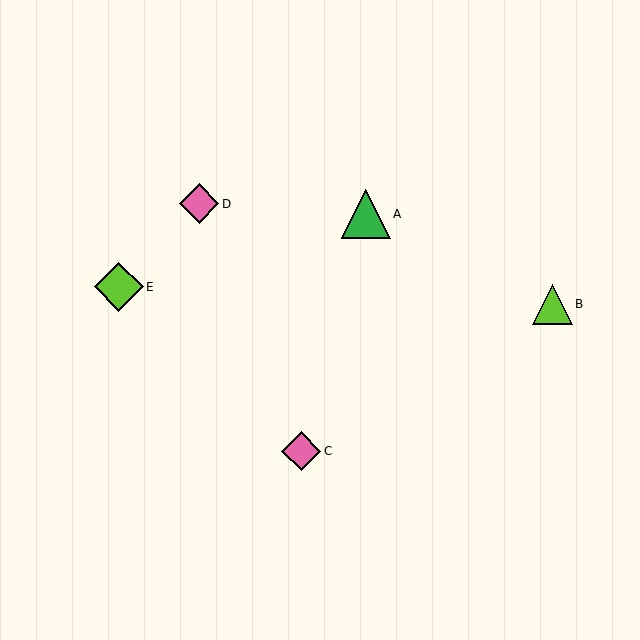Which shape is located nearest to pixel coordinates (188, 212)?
The pink diamond (labeled D) at (199, 204) is nearest to that location.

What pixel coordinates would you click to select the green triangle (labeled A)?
Click at (366, 214) to select the green triangle A.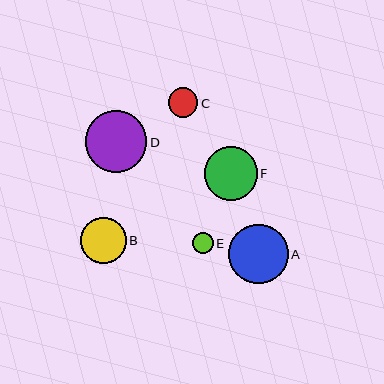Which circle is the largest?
Circle D is the largest with a size of approximately 61 pixels.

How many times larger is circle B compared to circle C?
Circle B is approximately 1.5 times the size of circle C.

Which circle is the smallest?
Circle E is the smallest with a size of approximately 21 pixels.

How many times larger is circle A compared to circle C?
Circle A is approximately 2.0 times the size of circle C.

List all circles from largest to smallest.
From largest to smallest: D, A, F, B, C, E.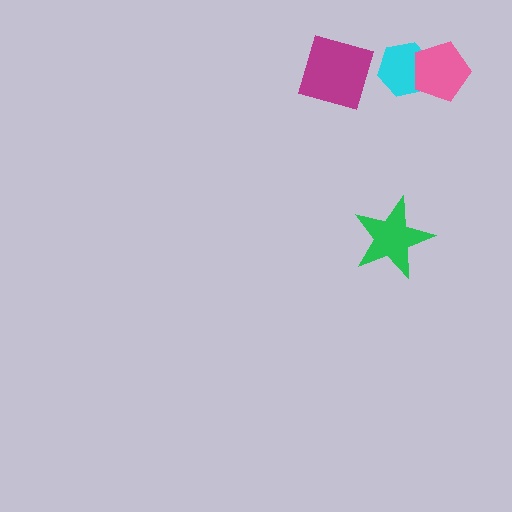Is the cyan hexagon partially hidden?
Yes, it is partially covered by another shape.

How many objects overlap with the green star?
0 objects overlap with the green star.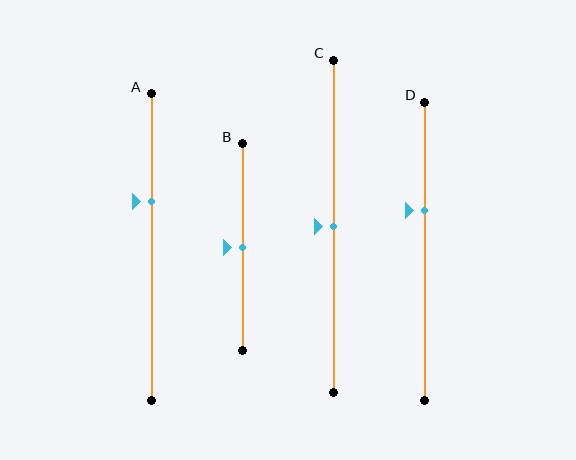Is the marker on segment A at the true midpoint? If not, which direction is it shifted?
No, the marker on segment A is shifted upward by about 15% of the segment length.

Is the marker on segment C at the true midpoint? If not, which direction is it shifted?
Yes, the marker on segment C is at the true midpoint.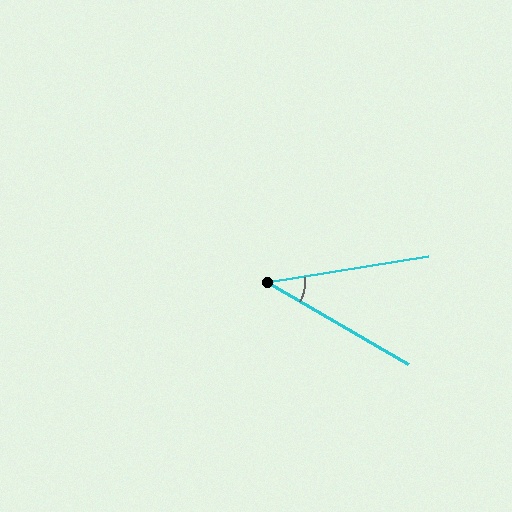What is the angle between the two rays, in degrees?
Approximately 39 degrees.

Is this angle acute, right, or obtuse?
It is acute.